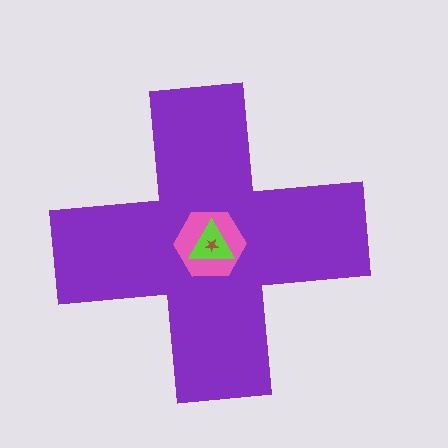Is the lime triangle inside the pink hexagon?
Yes.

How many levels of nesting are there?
4.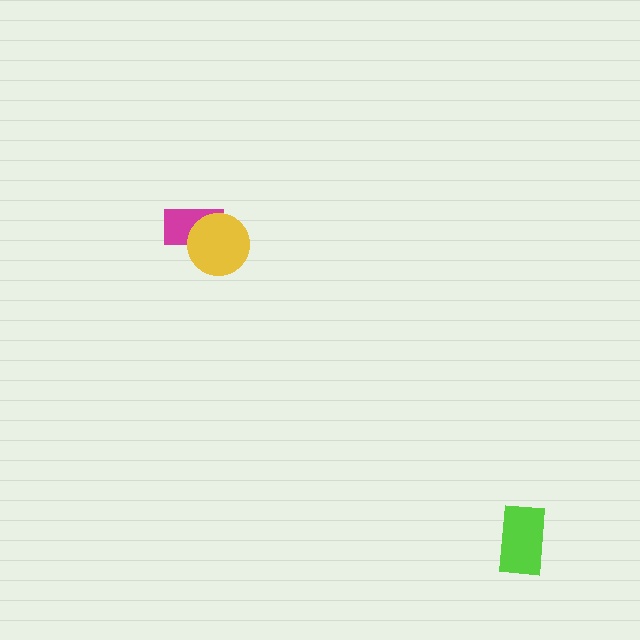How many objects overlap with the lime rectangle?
0 objects overlap with the lime rectangle.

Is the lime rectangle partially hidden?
No, no other shape covers it.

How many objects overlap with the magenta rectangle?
1 object overlaps with the magenta rectangle.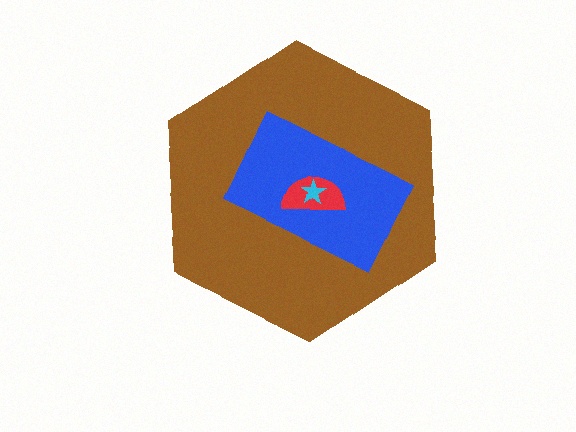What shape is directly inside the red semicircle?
The cyan star.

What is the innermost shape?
The cyan star.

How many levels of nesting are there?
4.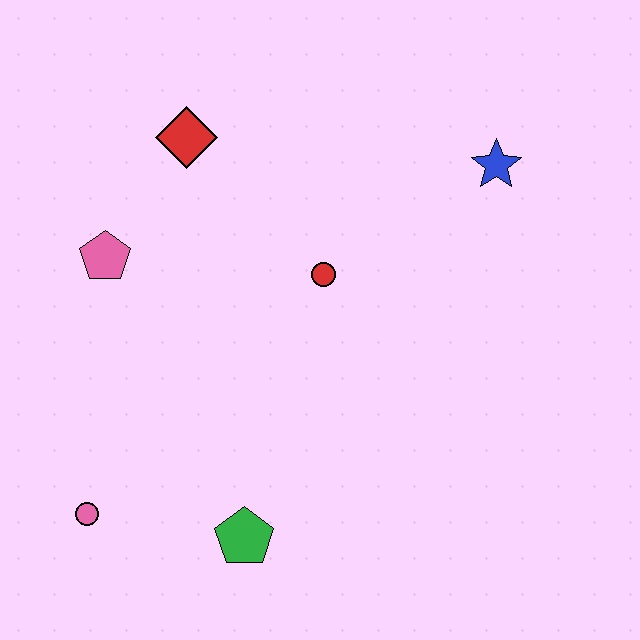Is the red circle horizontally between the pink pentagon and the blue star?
Yes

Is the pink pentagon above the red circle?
Yes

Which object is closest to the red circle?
The red diamond is closest to the red circle.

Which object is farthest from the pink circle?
The blue star is farthest from the pink circle.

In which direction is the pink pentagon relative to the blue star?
The pink pentagon is to the left of the blue star.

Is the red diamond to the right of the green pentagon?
No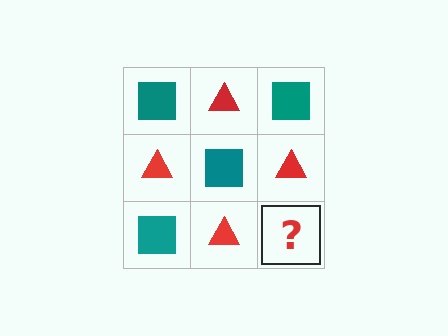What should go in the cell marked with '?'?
The missing cell should contain a teal square.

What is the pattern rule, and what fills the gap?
The rule is that it alternates teal square and red triangle in a checkerboard pattern. The gap should be filled with a teal square.